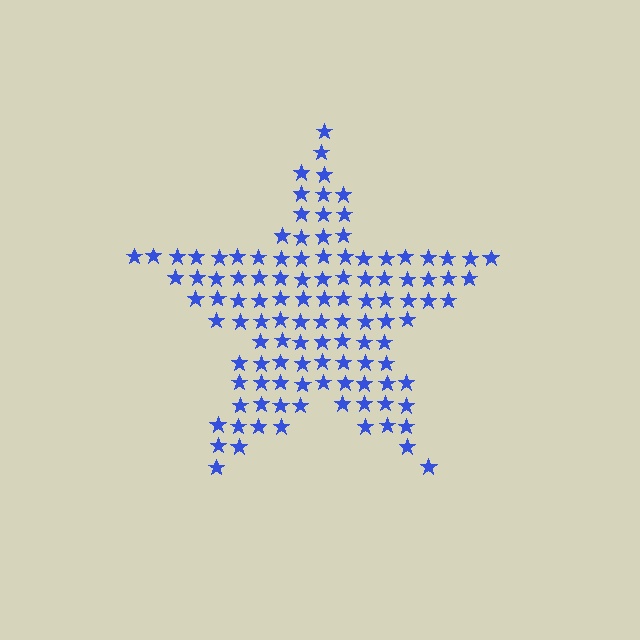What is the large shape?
The large shape is a star.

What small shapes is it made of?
It is made of small stars.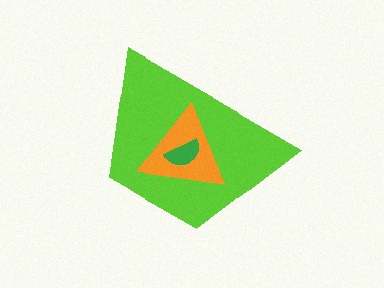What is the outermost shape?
The lime trapezoid.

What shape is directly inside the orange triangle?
The green semicircle.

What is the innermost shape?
The green semicircle.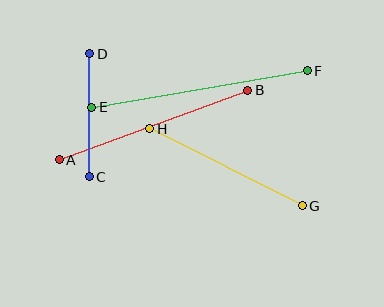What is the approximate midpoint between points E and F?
The midpoint is at approximately (200, 89) pixels.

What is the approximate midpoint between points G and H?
The midpoint is at approximately (226, 167) pixels.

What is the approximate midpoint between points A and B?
The midpoint is at approximately (154, 125) pixels.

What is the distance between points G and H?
The distance is approximately 171 pixels.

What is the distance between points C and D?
The distance is approximately 123 pixels.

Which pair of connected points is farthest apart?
Points E and F are farthest apart.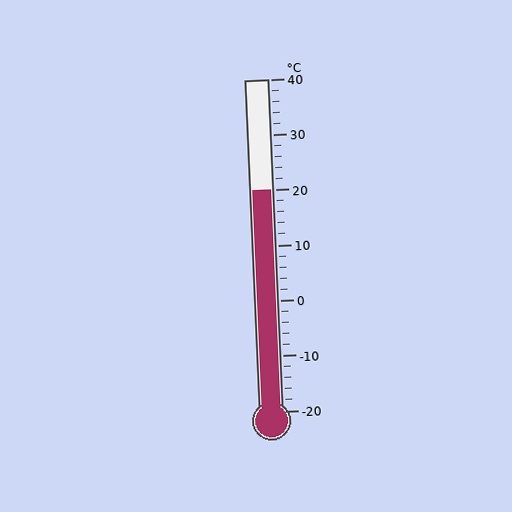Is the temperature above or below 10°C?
The temperature is above 10°C.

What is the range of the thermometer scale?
The thermometer scale ranges from -20°C to 40°C.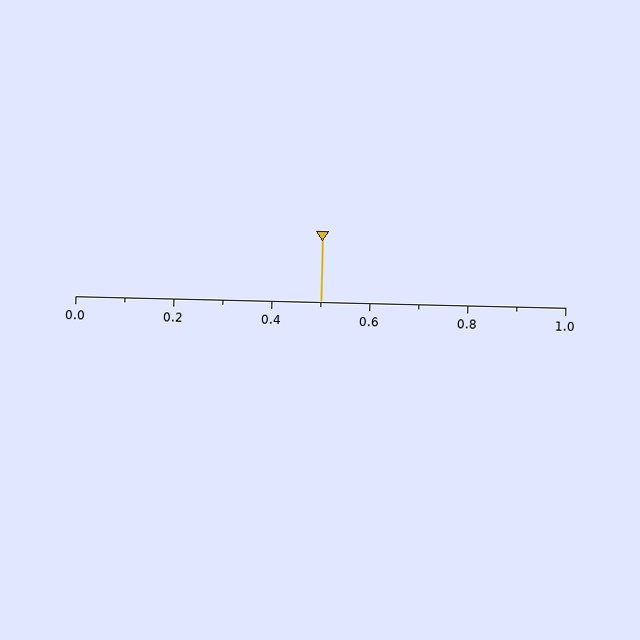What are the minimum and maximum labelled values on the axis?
The axis runs from 0.0 to 1.0.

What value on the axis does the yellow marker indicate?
The marker indicates approximately 0.5.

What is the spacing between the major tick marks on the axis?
The major ticks are spaced 0.2 apart.